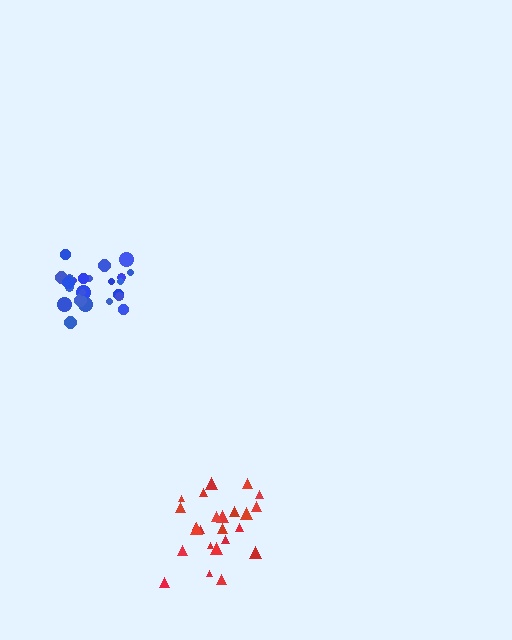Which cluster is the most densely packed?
Blue.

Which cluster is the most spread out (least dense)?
Red.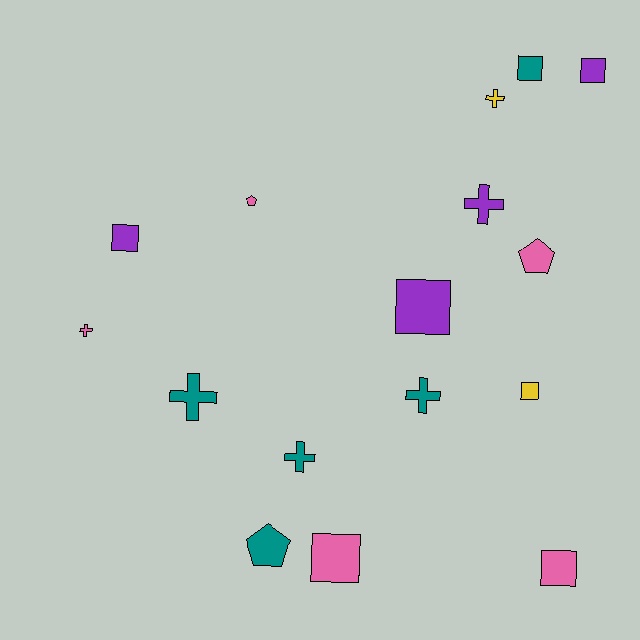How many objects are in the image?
There are 16 objects.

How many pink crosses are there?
There is 1 pink cross.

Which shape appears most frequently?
Square, with 7 objects.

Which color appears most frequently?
Teal, with 5 objects.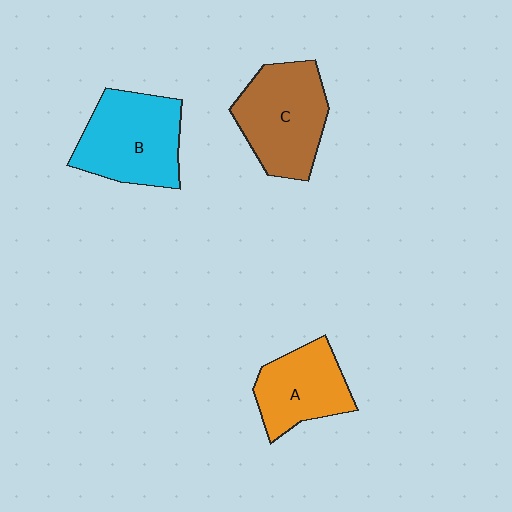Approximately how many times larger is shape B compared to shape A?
Approximately 1.3 times.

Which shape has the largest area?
Shape B (cyan).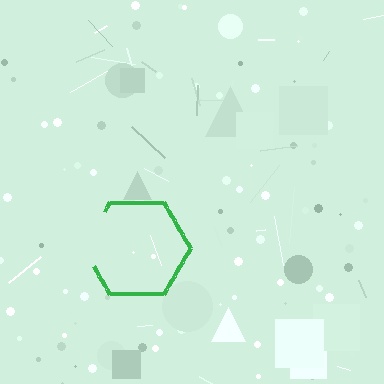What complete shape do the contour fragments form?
The contour fragments form a hexagon.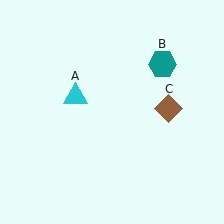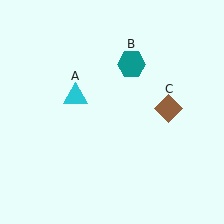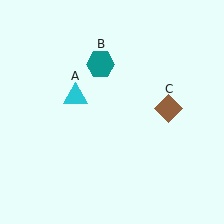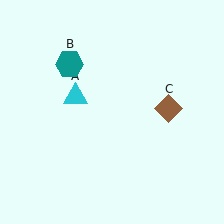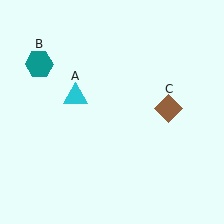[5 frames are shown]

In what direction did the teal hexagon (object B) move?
The teal hexagon (object B) moved left.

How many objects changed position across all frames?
1 object changed position: teal hexagon (object B).